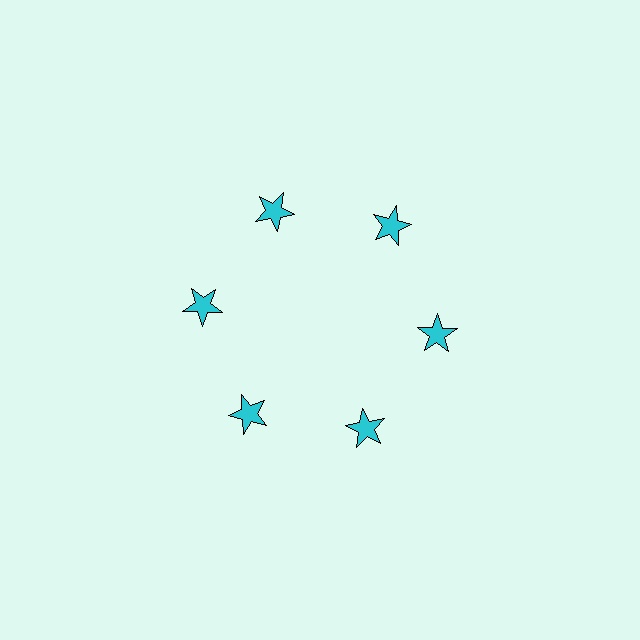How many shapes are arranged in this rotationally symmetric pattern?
There are 6 shapes, arranged in 6 groups of 1.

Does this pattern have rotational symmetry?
Yes, this pattern has 6-fold rotational symmetry. It looks the same after rotating 60 degrees around the center.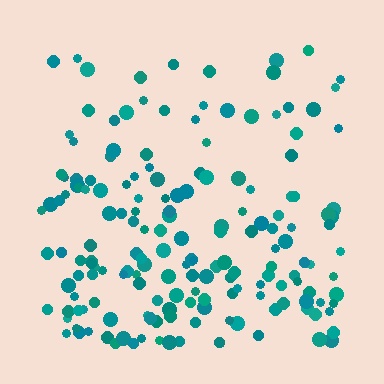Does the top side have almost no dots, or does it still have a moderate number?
Still a moderate number, just noticeably fewer than the bottom.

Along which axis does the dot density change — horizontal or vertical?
Vertical.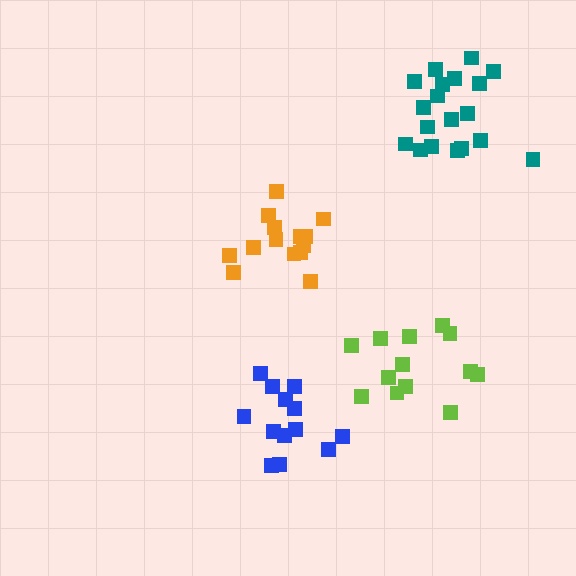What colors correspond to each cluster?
The clusters are colored: teal, lime, blue, orange.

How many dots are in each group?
Group 1: 19 dots, Group 2: 13 dots, Group 3: 13 dots, Group 4: 14 dots (59 total).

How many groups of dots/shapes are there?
There are 4 groups.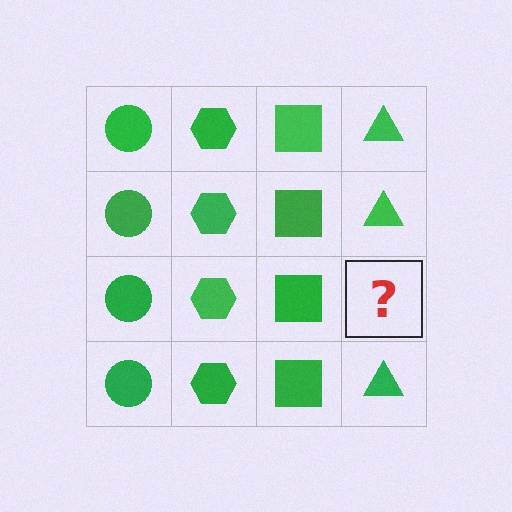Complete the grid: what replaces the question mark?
The question mark should be replaced with a green triangle.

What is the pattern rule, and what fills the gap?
The rule is that each column has a consistent shape. The gap should be filled with a green triangle.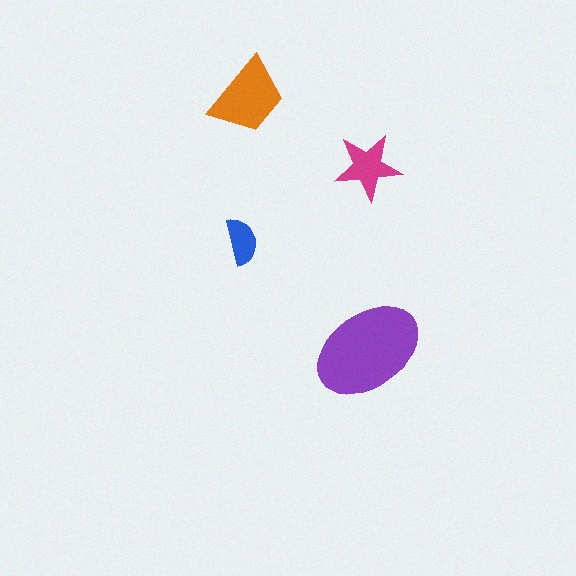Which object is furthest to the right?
The purple ellipse is rightmost.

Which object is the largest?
The purple ellipse.